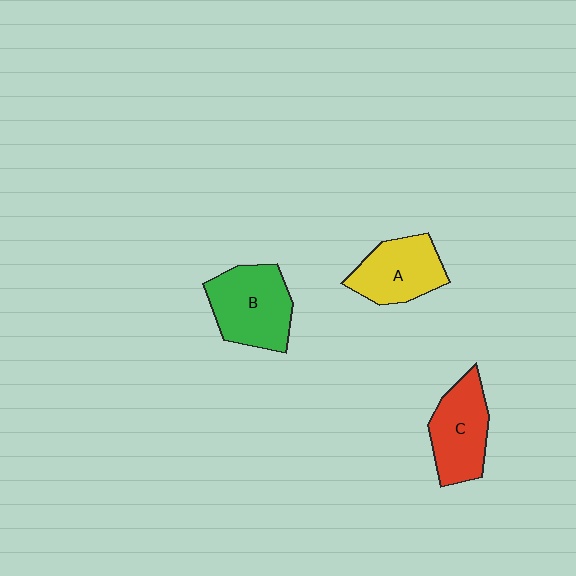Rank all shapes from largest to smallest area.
From largest to smallest: B (green), C (red), A (yellow).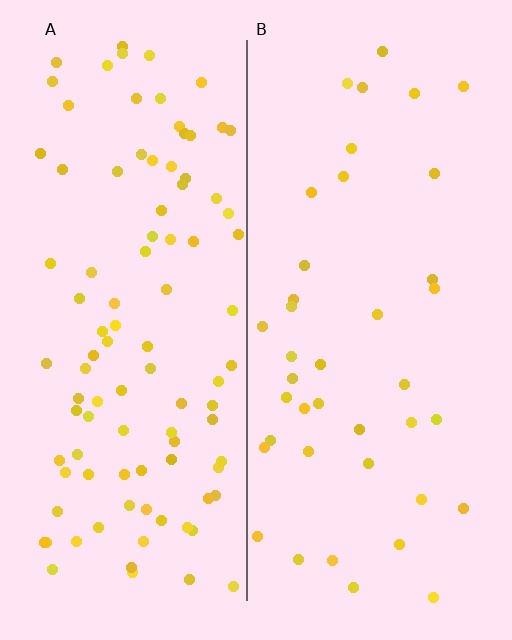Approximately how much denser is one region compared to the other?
Approximately 2.5× — region A over region B.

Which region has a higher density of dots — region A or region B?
A (the left).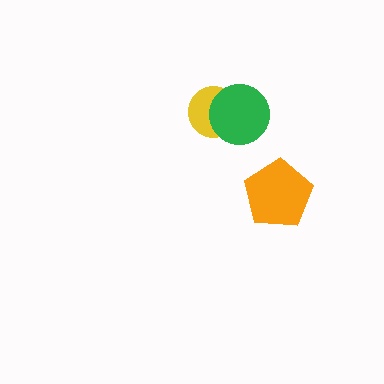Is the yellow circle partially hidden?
Yes, it is partially covered by another shape.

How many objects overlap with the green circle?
1 object overlaps with the green circle.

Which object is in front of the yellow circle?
The green circle is in front of the yellow circle.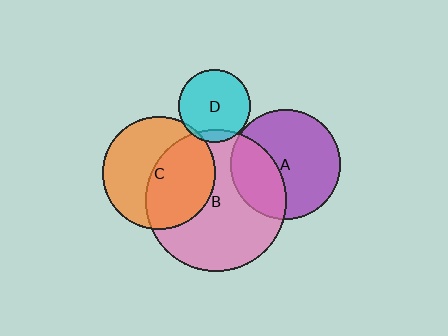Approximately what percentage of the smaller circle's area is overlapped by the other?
Approximately 10%.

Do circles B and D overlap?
Yes.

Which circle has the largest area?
Circle B (pink).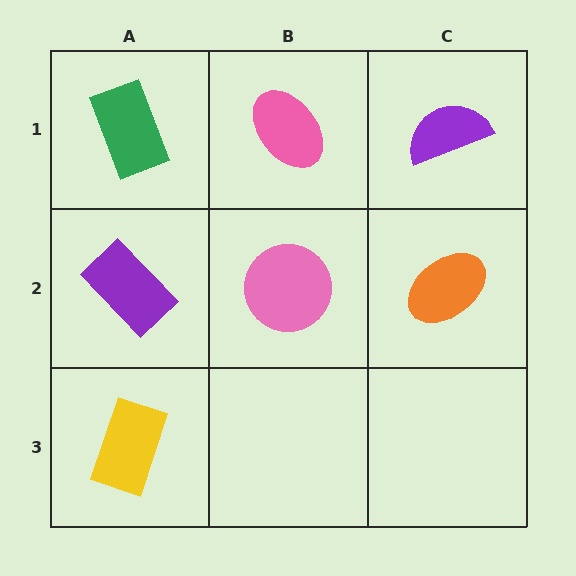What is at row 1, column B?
A pink ellipse.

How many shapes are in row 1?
3 shapes.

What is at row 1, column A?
A green rectangle.